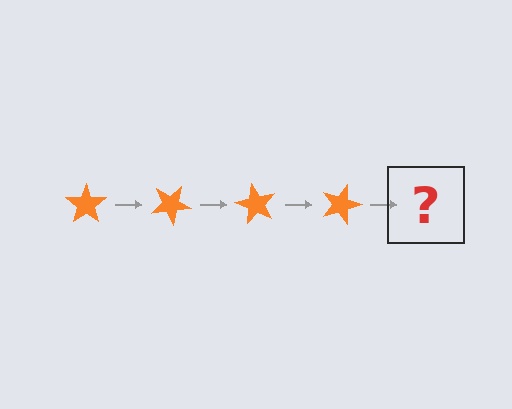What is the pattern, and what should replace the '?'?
The pattern is that the star rotates 30 degrees each step. The '?' should be an orange star rotated 120 degrees.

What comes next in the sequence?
The next element should be an orange star rotated 120 degrees.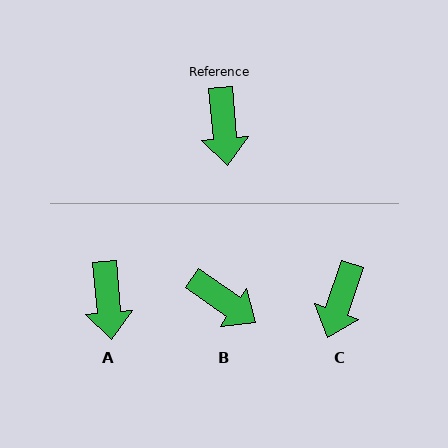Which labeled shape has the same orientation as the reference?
A.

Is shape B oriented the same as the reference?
No, it is off by about 50 degrees.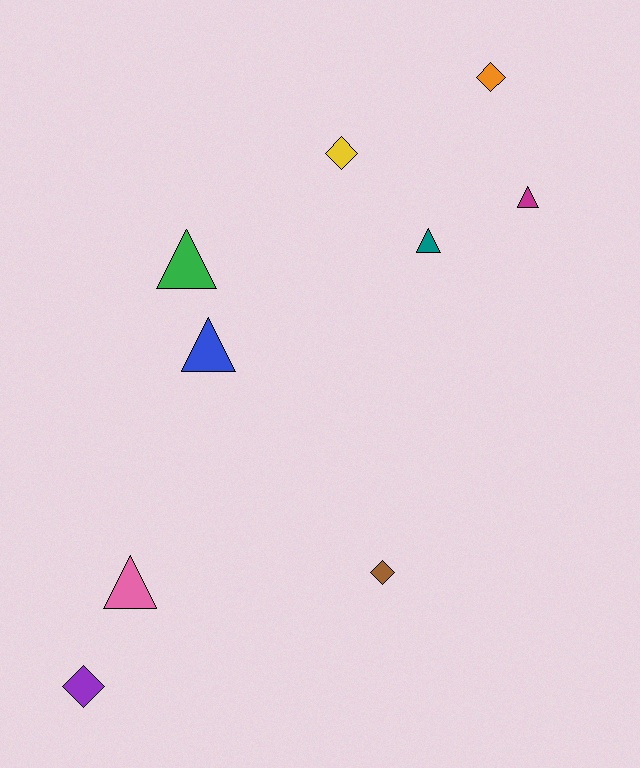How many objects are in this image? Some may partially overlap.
There are 9 objects.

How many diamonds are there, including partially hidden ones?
There are 4 diamonds.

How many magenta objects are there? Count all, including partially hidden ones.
There is 1 magenta object.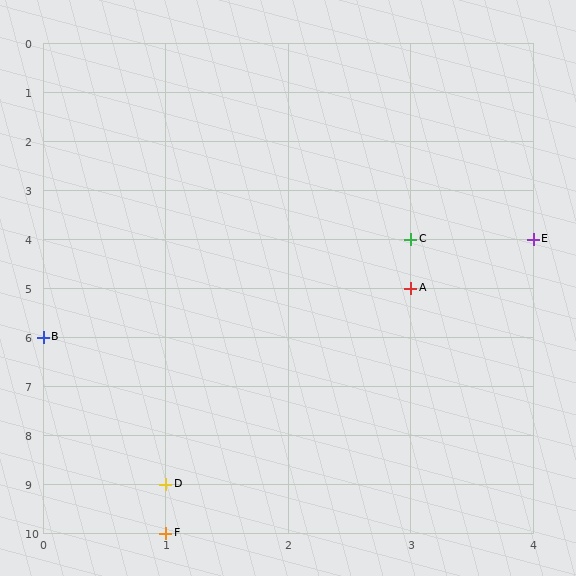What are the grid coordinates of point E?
Point E is at grid coordinates (4, 4).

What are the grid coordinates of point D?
Point D is at grid coordinates (1, 9).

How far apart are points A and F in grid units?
Points A and F are 2 columns and 5 rows apart (about 5.4 grid units diagonally).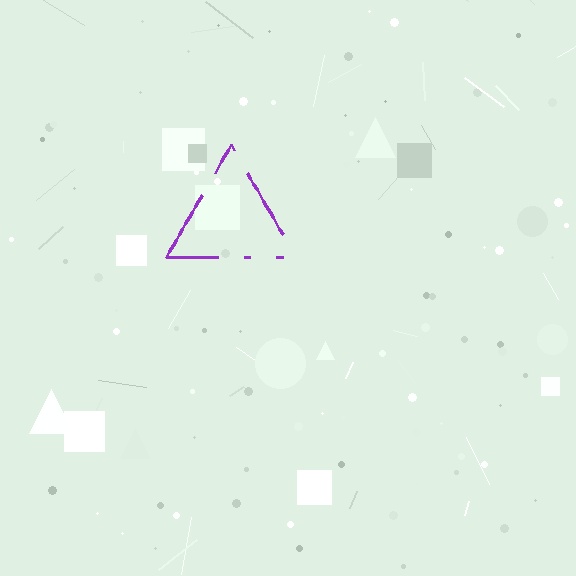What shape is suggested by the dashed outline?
The dashed outline suggests a triangle.